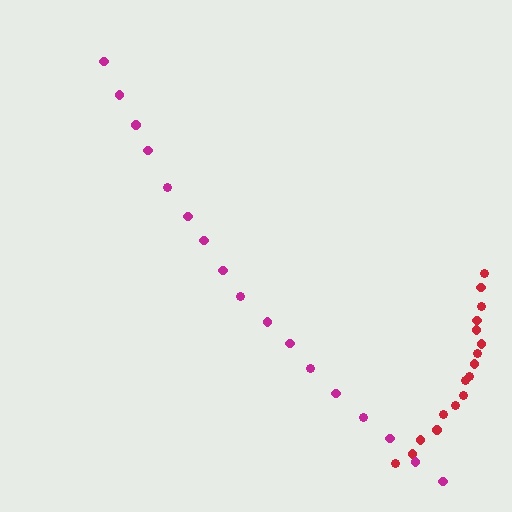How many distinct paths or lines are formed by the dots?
There are 2 distinct paths.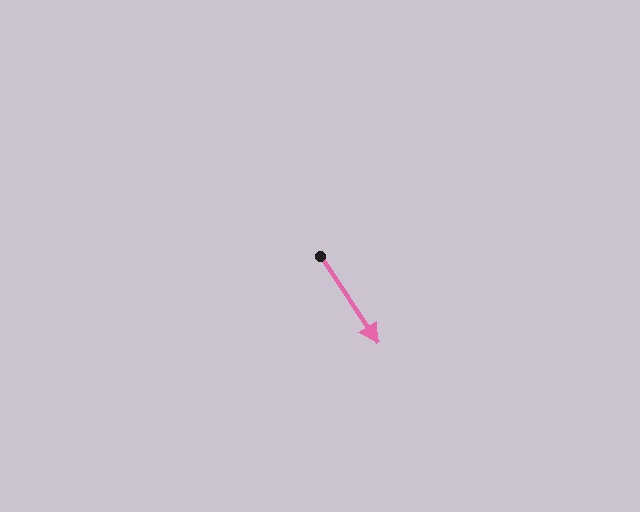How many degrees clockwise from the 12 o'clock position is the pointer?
Approximately 146 degrees.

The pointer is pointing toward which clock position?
Roughly 5 o'clock.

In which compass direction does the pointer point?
Southeast.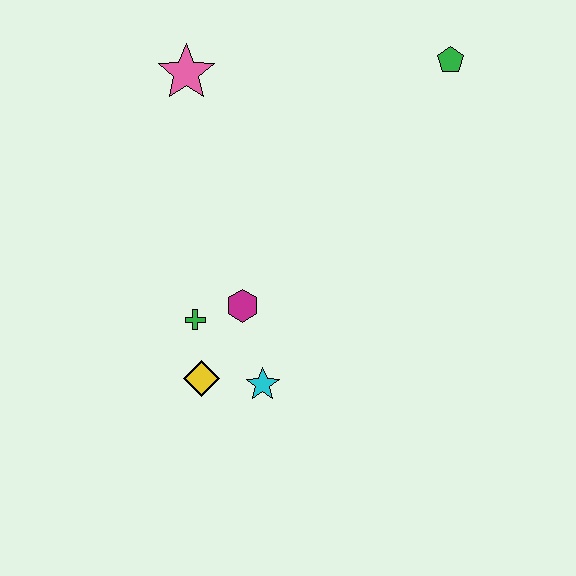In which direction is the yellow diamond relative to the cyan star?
The yellow diamond is to the left of the cyan star.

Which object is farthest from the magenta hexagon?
The green pentagon is farthest from the magenta hexagon.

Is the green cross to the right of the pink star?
Yes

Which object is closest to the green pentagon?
The pink star is closest to the green pentagon.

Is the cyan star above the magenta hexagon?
No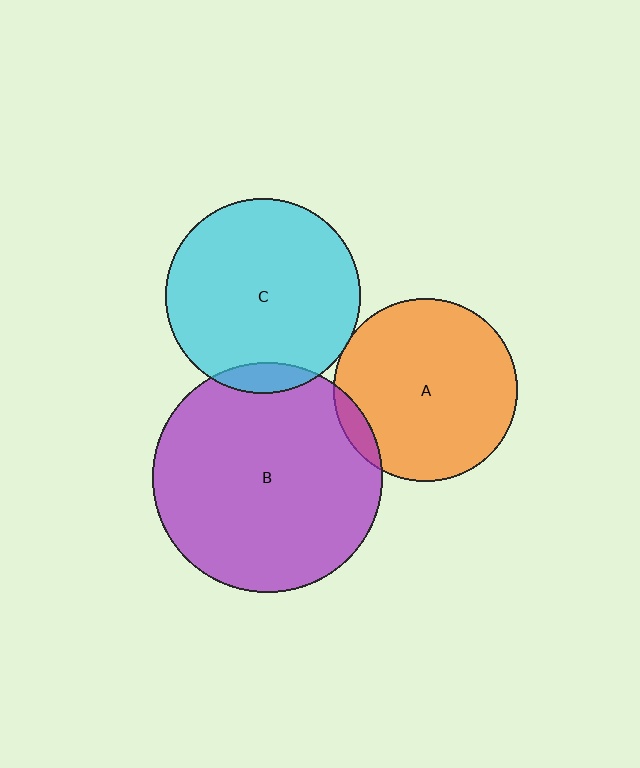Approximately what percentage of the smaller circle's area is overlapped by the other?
Approximately 5%.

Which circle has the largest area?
Circle B (purple).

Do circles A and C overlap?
Yes.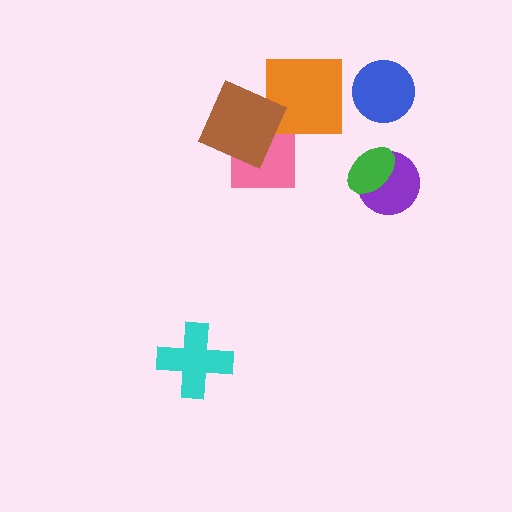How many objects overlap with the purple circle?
1 object overlaps with the purple circle.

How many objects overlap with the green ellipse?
1 object overlaps with the green ellipse.